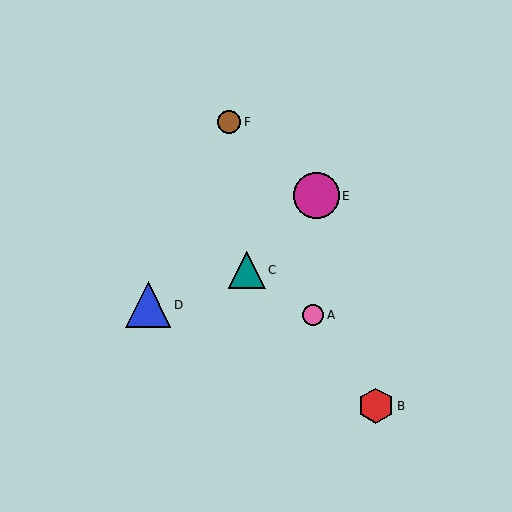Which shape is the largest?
The magenta circle (labeled E) is the largest.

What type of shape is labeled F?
Shape F is a brown circle.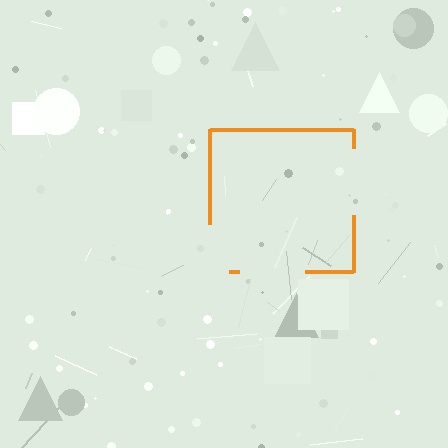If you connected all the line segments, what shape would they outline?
They would outline a square.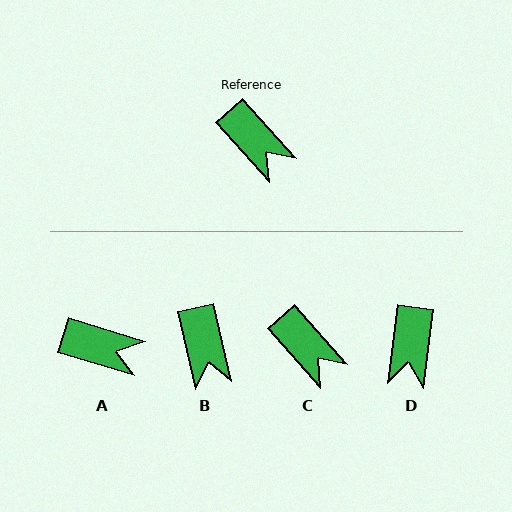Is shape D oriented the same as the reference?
No, it is off by about 49 degrees.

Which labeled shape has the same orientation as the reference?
C.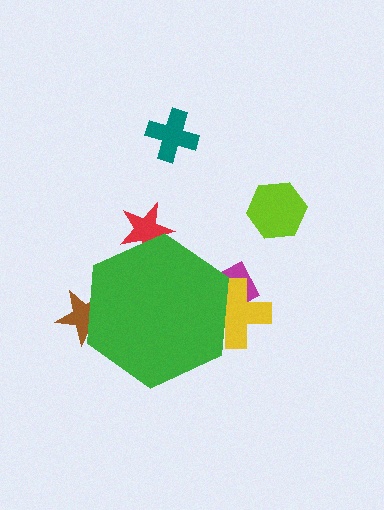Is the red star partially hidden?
Yes, the red star is partially hidden behind the green hexagon.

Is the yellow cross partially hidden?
Yes, the yellow cross is partially hidden behind the green hexagon.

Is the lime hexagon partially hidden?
No, the lime hexagon is fully visible.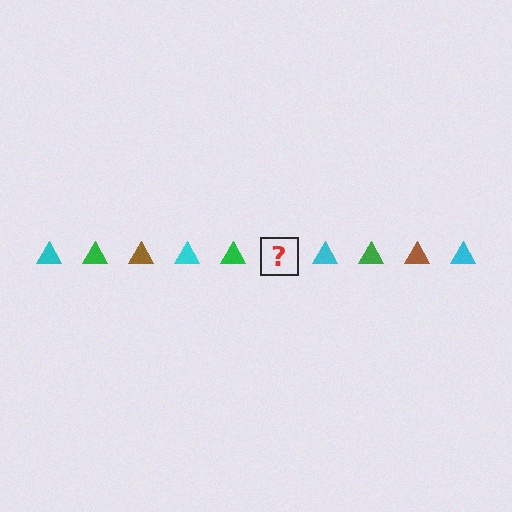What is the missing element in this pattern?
The missing element is a brown triangle.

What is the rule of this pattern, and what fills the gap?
The rule is that the pattern cycles through cyan, green, brown triangles. The gap should be filled with a brown triangle.